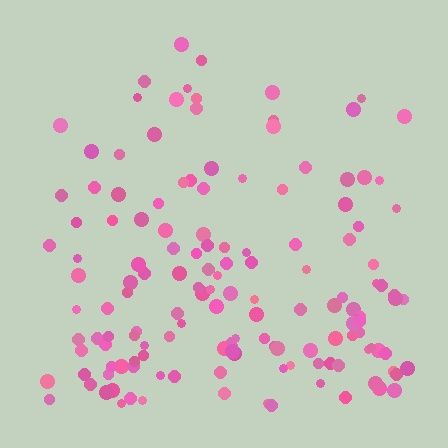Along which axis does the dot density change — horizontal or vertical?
Vertical.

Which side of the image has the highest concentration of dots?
The bottom.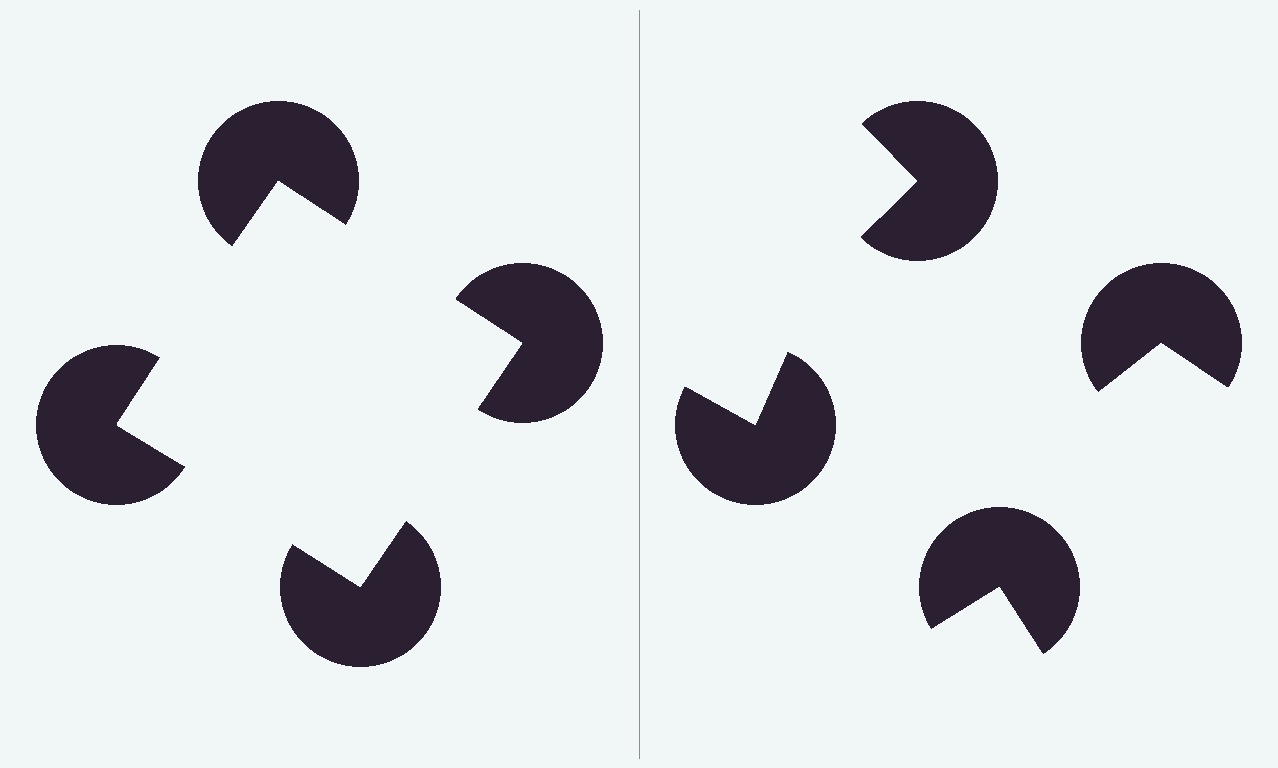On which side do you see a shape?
An illusory square appears on the left side. On the right side the wedge cuts are rotated, so no coherent shape forms.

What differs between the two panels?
The pac-man discs are positioned identically on both sides; only the wedge orientations differ. On the left they align to a square; on the right they are misaligned.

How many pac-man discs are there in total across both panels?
8 — 4 on each side.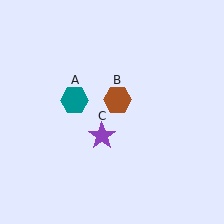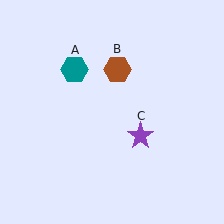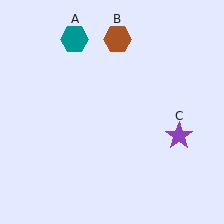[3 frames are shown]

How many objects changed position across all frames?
3 objects changed position: teal hexagon (object A), brown hexagon (object B), purple star (object C).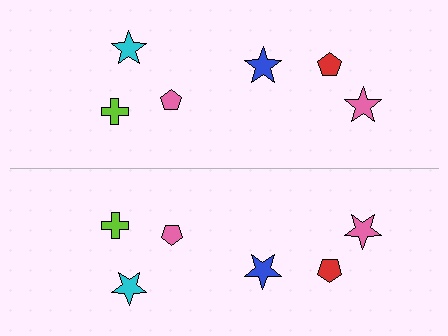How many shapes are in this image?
There are 12 shapes in this image.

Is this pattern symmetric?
Yes, this pattern has bilateral (reflection) symmetry.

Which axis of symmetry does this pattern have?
The pattern has a horizontal axis of symmetry running through the center of the image.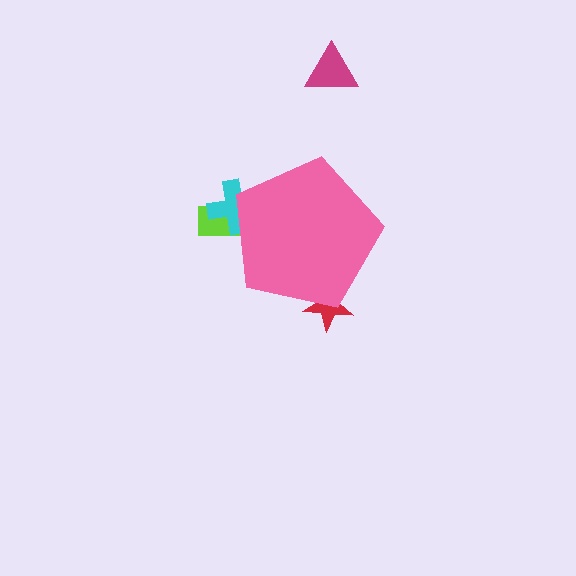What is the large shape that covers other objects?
A pink pentagon.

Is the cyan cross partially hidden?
Yes, the cyan cross is partially hidden behind the pink pentagon.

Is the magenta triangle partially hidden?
No, the magenta triangle is fully visible.